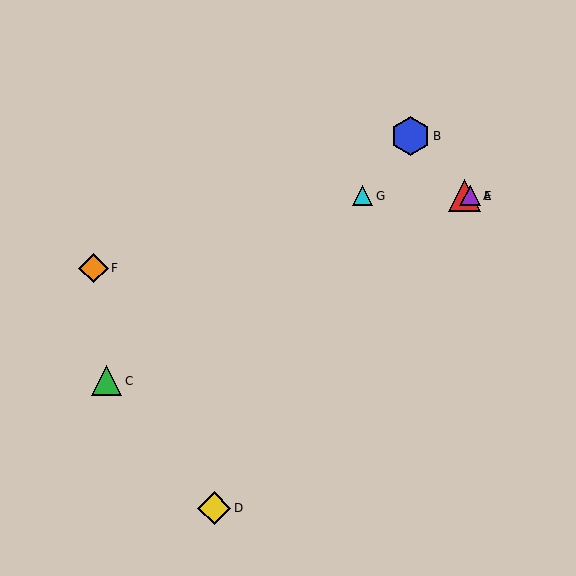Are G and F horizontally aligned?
No, G is at y≈196 and F is at y≈268.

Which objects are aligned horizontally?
Objects A, E, G are aligned horizontally.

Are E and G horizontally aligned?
Yes, both are at y≈196.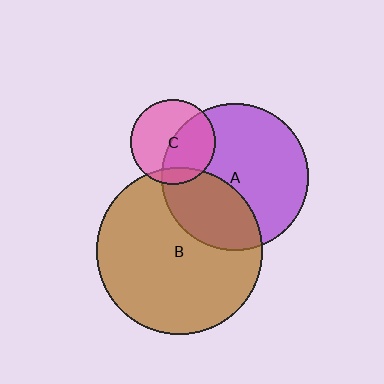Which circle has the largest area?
Circle B (brown).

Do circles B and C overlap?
Yes.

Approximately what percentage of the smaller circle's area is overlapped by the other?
Approximately 10%.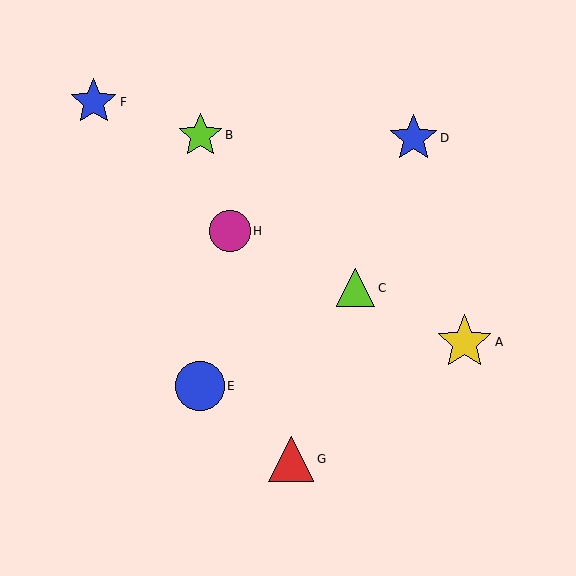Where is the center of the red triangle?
The center of the red triangle is at (291, 459).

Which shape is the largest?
The yellow star (labeled A) is the largest.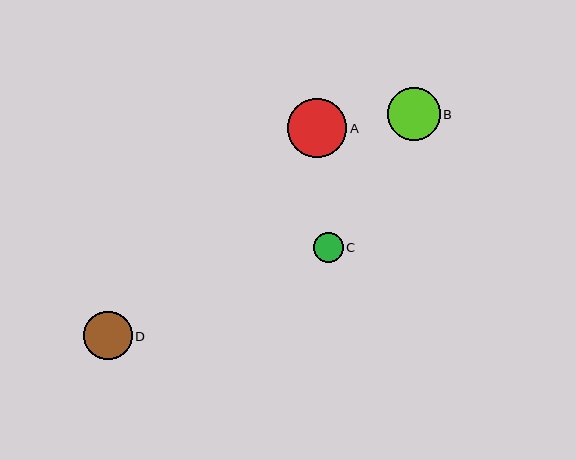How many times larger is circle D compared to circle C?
Circle D is approximately 1.6 times the size of circle C.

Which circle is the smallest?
Circle C is the smallest with a size of approximately 30 pixels.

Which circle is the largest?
Circle A is the largest with a size of approximately 59 pixels.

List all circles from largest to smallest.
From largest to smallest: A, B, D, C.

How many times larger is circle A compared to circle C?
Circle A is approximately 2.0 times the size of circle C.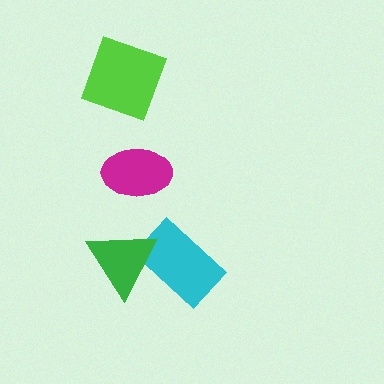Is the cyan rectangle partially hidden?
Yes, it is partially covered by another shape.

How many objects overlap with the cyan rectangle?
1 object overlaps with the cyan rectangle.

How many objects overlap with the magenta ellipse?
0 objects overlap with the magenta ellipse.